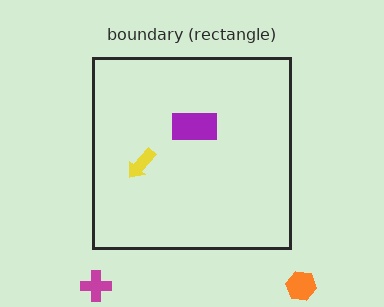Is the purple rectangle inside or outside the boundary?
Inside.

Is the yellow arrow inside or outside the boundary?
Inside.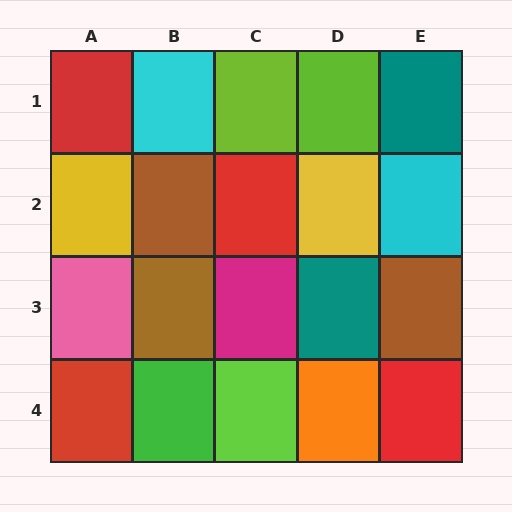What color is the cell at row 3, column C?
Magenta.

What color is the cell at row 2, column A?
Yellow.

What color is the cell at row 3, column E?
Brown.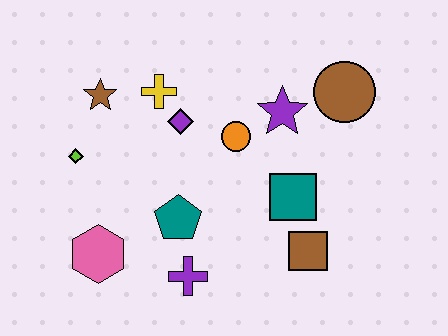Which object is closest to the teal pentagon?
The purple cross is closest to the teal pentagon.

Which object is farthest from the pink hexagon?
The brown circle is farthest from the pink hexagon.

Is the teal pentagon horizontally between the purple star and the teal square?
No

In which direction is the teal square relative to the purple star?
The teal square is below the purple star.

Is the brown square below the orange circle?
Yes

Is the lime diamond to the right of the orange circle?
No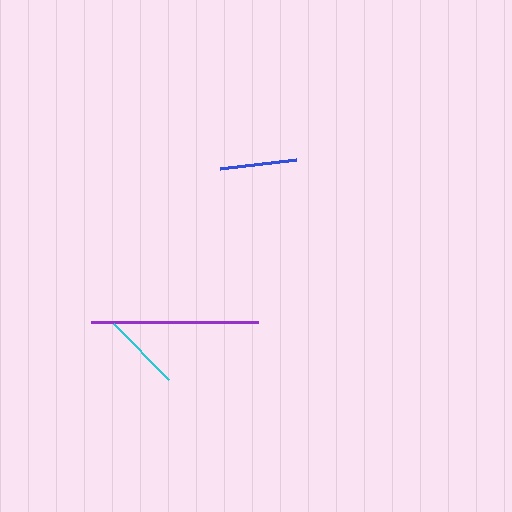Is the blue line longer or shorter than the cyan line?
The cyan line is longer than the blue line.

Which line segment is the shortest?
The blue line is the shortest at approximately 76 pixels.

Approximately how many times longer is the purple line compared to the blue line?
The purple line is approximately 2.2 times the length of the blue line.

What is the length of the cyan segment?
The cyan segment is approximately 78 pixels long.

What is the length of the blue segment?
The blue segment is approximately 76 pixels long.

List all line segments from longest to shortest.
From longest to shortest: purple, cyan, blue.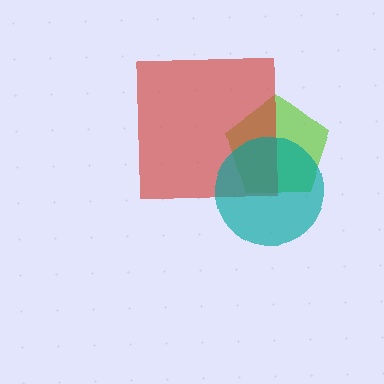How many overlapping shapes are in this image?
There are 3 overlapping shapes in the image.